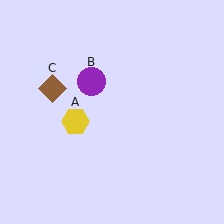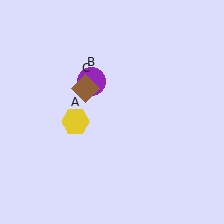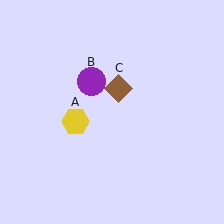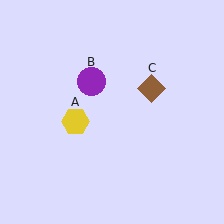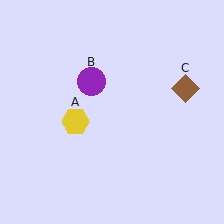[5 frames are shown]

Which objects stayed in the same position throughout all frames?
Yellow hexagon (object A) and purple circle (object B) remained stationary.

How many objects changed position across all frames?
1 object changed position: brown diamond (object C).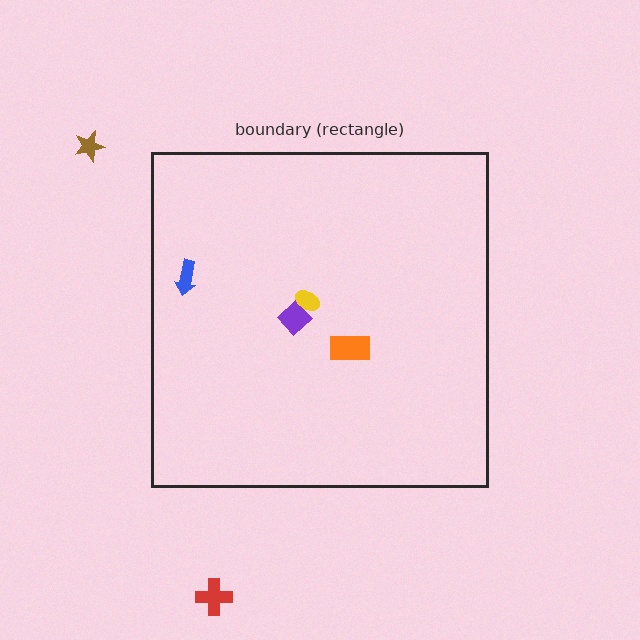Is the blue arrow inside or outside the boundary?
Inside.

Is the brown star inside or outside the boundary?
Outside.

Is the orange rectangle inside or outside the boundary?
Inside.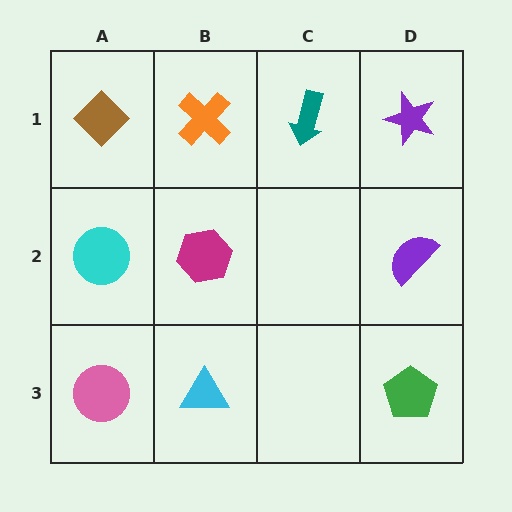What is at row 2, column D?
A purple semicircle.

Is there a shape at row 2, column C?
No, that cell is empty.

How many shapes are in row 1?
4 shapes.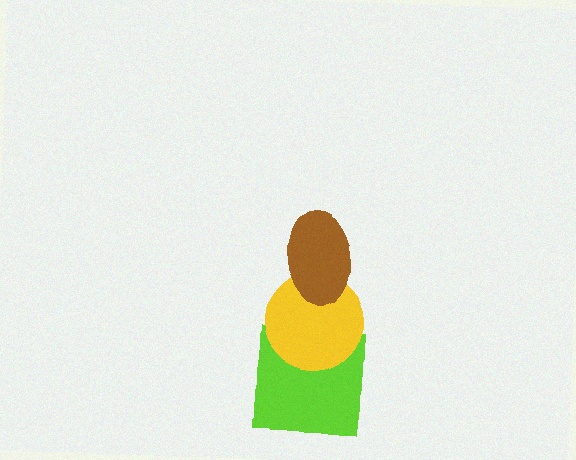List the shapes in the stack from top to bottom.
From top to bottom: the brown ellipse, the yellow circle, the lime square.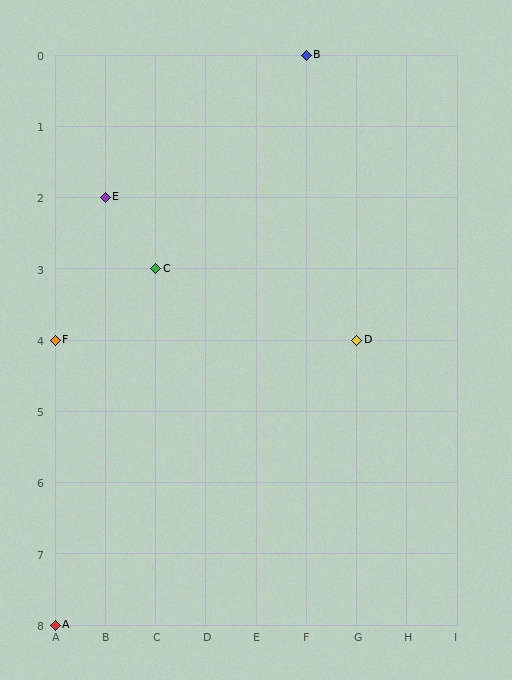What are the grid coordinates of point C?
Point C is at grid coordinates (C, 3).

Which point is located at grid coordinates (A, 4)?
Point F is at (A, 4).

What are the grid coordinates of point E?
Point E is at grid coordinates (B, 2).